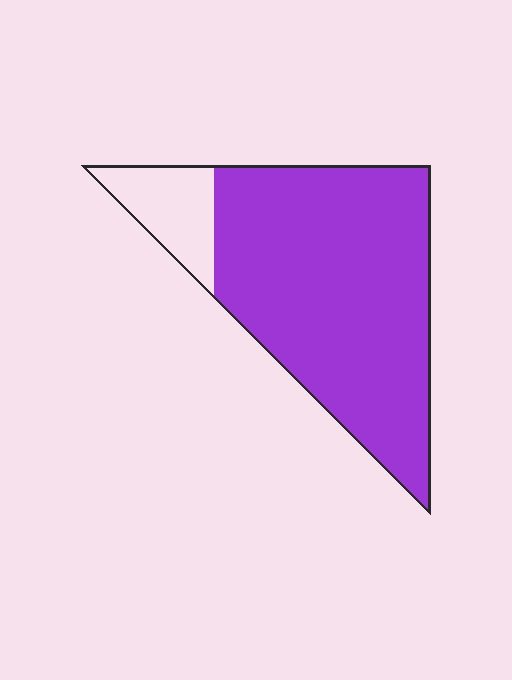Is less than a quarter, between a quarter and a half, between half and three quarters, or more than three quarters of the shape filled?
More than three quarters.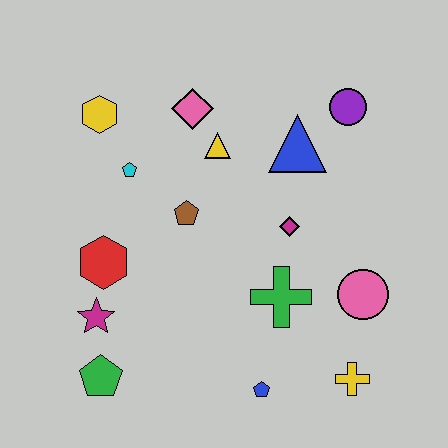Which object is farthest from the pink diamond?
The yellow cross is farthest from the pink diamond.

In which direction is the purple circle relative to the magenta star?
The purple circle is to the right of the magenta star.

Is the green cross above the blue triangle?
No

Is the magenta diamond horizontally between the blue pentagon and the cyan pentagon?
No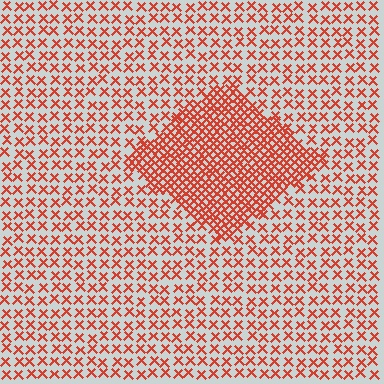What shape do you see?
I see a diamond.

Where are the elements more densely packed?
The elements are more densely packed inside the diamond boundary.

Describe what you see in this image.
The image contains small red elements arranged at two different densities. A diamond-shaped region is visible where the elements are more densely packed than the surrounding area.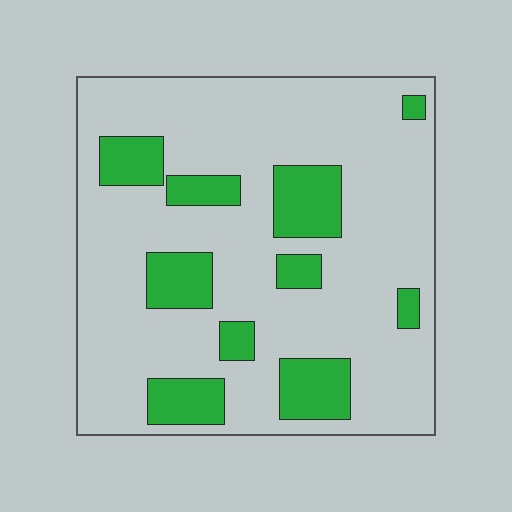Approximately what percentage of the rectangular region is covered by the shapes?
Approximately 20%.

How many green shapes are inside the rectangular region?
10.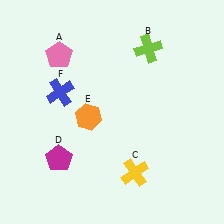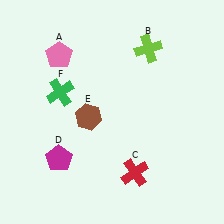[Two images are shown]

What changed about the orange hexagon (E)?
In Image 1, E is orange. In Image 2, it changed to brown.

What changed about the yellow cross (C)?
In Image 1, C is yellow. In Image 2, it changed to red.